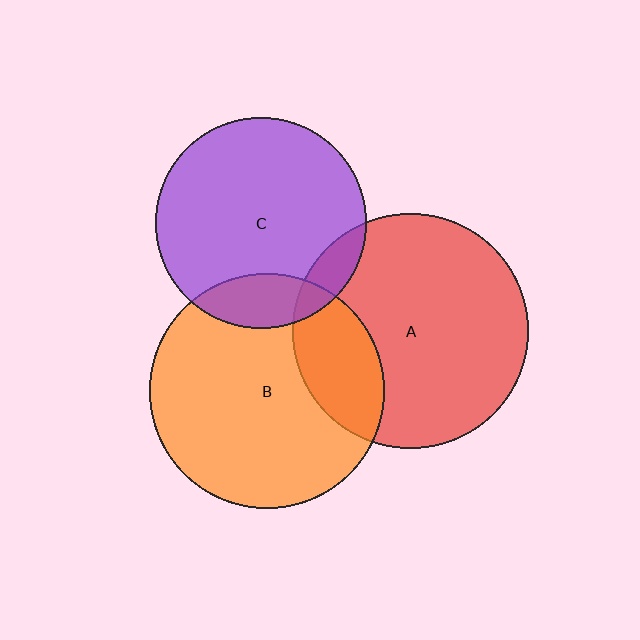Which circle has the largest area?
Circle A (red).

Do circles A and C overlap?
Yes.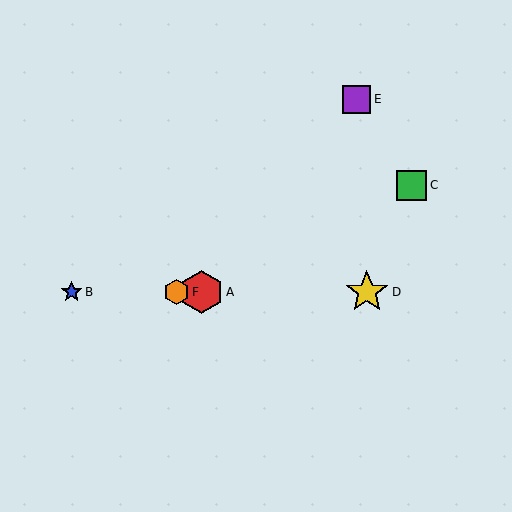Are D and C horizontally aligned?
No, D is at y≈292 and C is at y≈185.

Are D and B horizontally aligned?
Yes, both are at y≈292.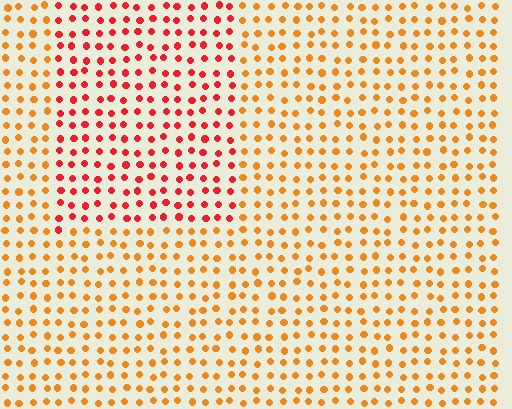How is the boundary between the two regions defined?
The boundary is defined purely by a slight shift in hue (about 36 degrees). Spacing, size, and orientation are identical on both sides.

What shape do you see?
I see a rectangle.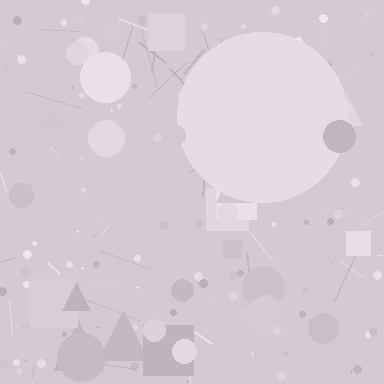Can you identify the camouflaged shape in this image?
The camouflaged shape is a circle.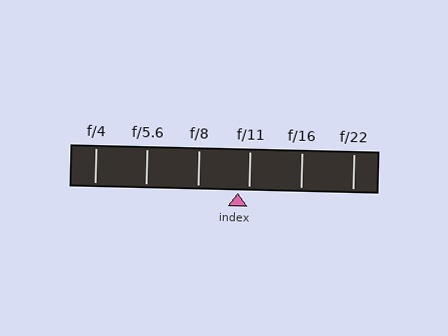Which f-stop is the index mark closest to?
The index mark is closest to f/11.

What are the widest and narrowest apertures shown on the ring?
The widest aperture shown is f/4 and the narrowest is f/22.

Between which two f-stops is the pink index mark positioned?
The index mark is between f/8 and f/11.